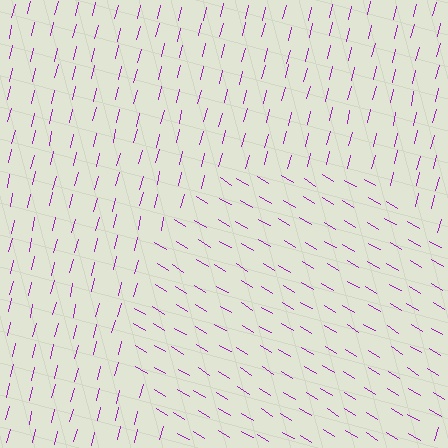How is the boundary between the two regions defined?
The boundary is defined purely by a change in line orientation (approximately 73 degrees difference). All lines are the same color and thickness.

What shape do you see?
I see a circle.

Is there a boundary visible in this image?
Yes, there is a texture boundary formed by a change in line orientation.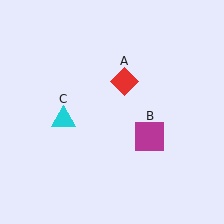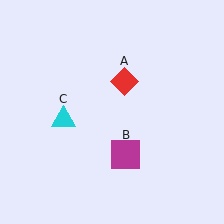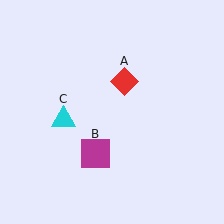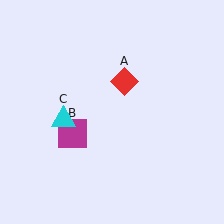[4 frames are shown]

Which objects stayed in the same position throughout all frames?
Red diamond (object A) and cyan triangle (object C) remained stationary.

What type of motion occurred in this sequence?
The magenta square (object B) rotated clockwise around the center of the scene.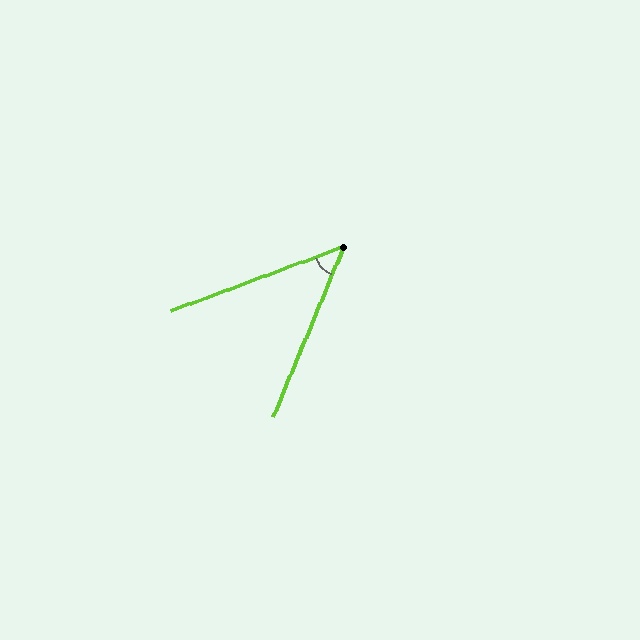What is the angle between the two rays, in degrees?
Approximately 47 degrees.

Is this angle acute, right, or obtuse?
It is acute.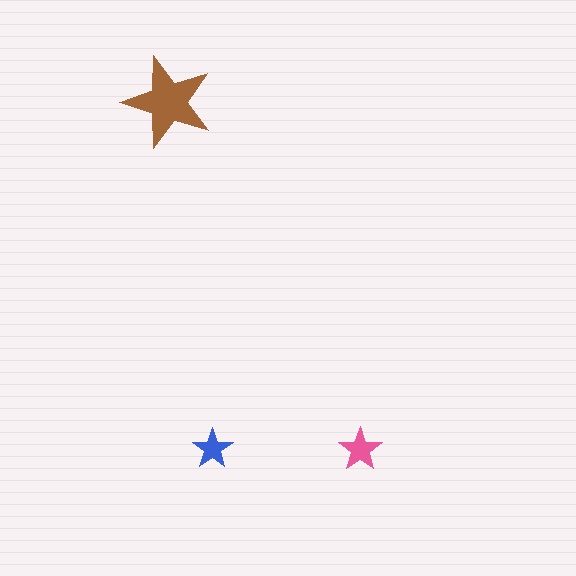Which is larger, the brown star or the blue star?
The brown one.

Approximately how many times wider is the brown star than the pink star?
About 2 times wider.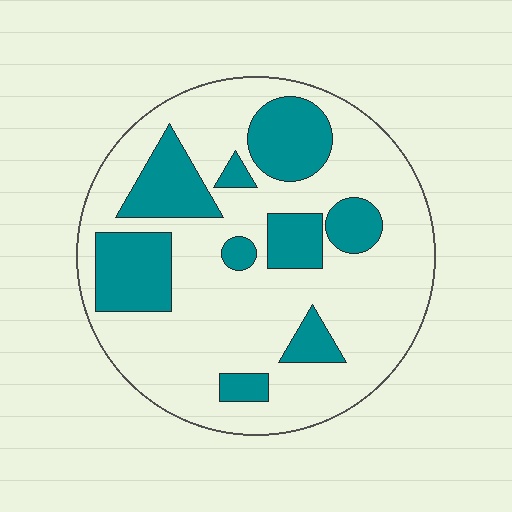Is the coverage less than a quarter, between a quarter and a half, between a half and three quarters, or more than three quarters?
Between a quarter and a half.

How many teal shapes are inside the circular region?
9.